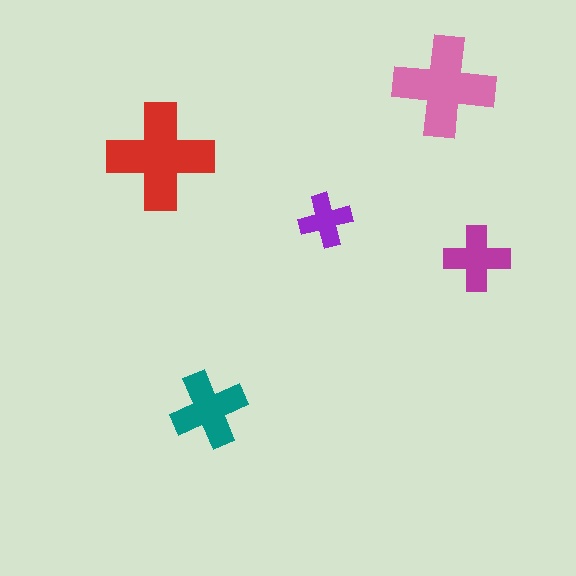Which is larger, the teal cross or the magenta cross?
The teal one.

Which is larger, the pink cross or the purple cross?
The pink one.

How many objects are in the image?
There are 5 objects in the image.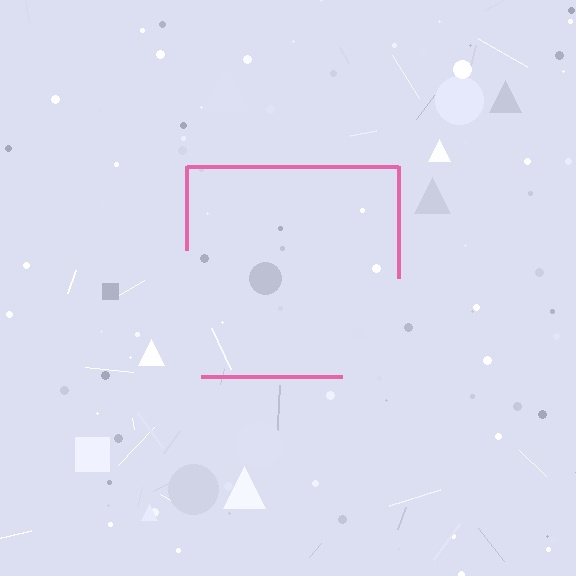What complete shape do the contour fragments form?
The contour fragments form a square.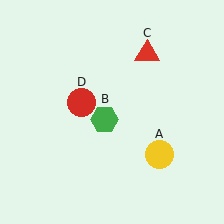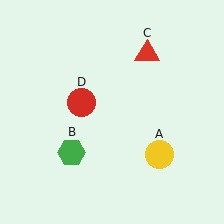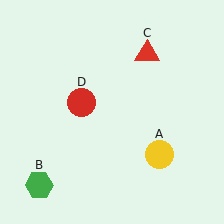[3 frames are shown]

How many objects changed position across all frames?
1 object changed position: green hexagon (object B).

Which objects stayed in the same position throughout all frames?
Yellow circle (object A) and red triangle (object C) and red circle (object D) remained stationary.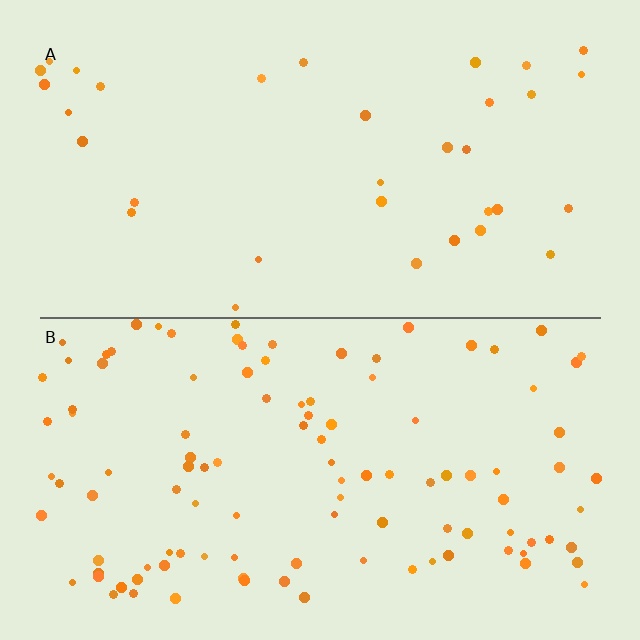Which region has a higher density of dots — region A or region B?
B (the bottom).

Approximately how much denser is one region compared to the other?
Approximately 3.2× — region B over region A.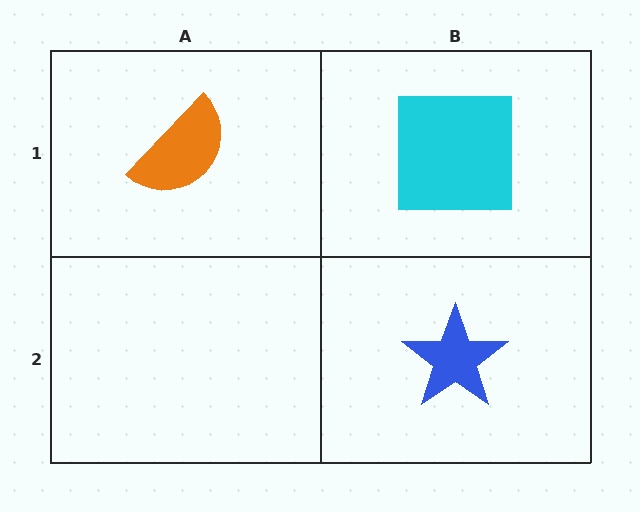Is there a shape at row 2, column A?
No, that cell is empty.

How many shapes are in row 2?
1 shape.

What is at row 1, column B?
A cyan square.